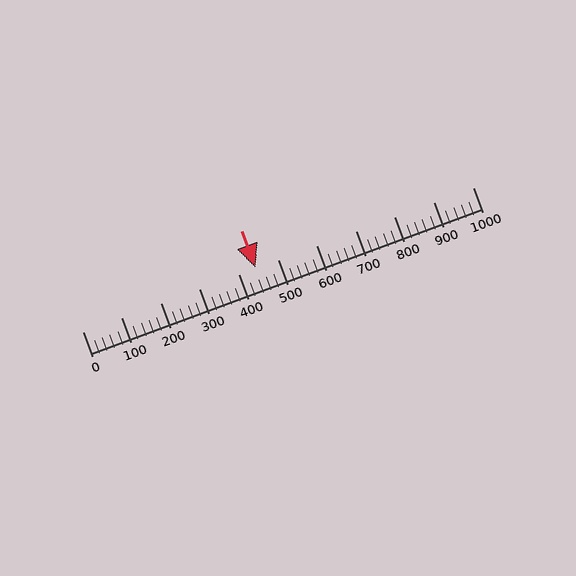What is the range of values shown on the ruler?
The ruler shows values from 0 to 1000.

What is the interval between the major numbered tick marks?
The major tick marks are spaced 100 units apart.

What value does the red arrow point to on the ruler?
The red arrow points to approximately 444.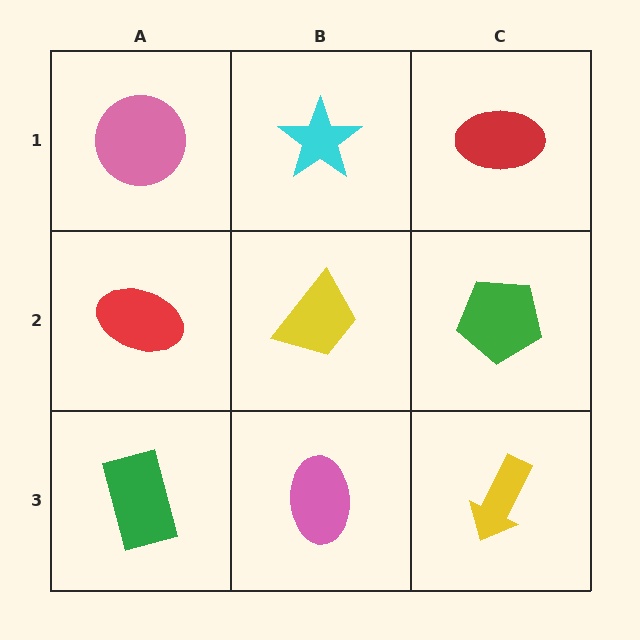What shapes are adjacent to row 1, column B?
A yellow trapezoid (row 2, column B), a pink circle (row 1, column A), a red ellipse (row 1, column C).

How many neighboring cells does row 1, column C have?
2.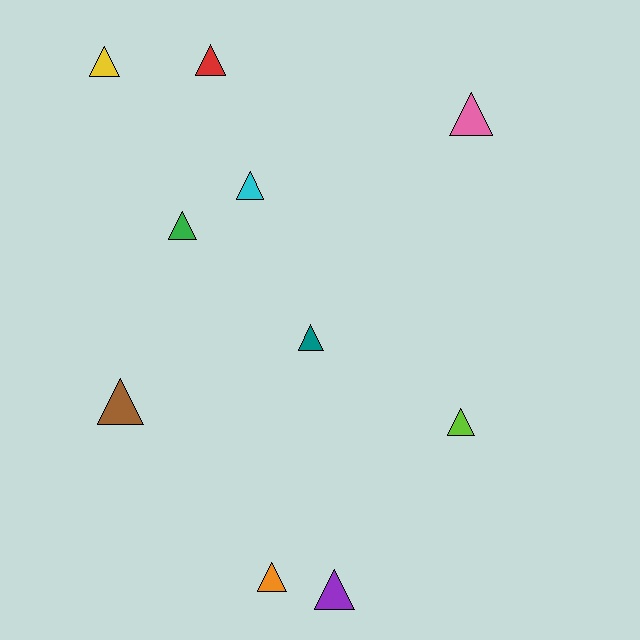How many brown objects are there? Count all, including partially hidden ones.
There is 1 brown object.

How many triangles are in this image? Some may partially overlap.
There are 10 triangles.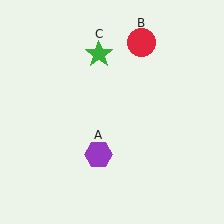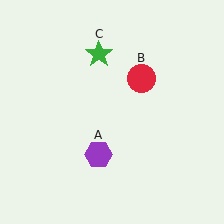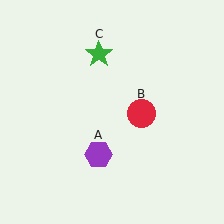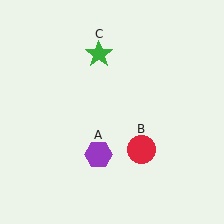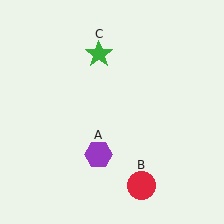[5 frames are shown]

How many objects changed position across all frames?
1 object changed position: red circle (object B).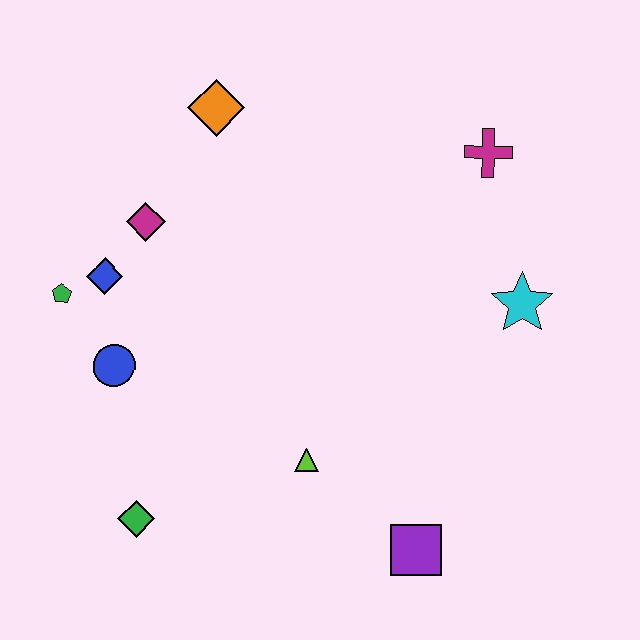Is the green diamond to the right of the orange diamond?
No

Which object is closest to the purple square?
The lime triangle is closest to the purple square.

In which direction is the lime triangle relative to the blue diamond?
The lime triangle is to the right of the blue diamond.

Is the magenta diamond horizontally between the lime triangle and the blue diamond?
Yes